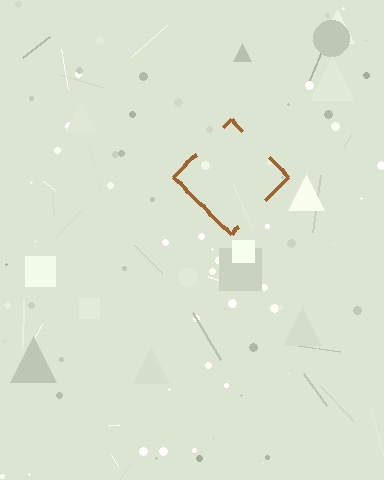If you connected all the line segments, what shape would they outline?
They would outline a diamond.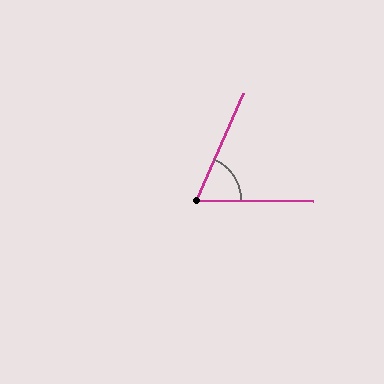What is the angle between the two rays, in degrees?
Approximately 67 degrees.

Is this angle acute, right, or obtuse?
It is acute.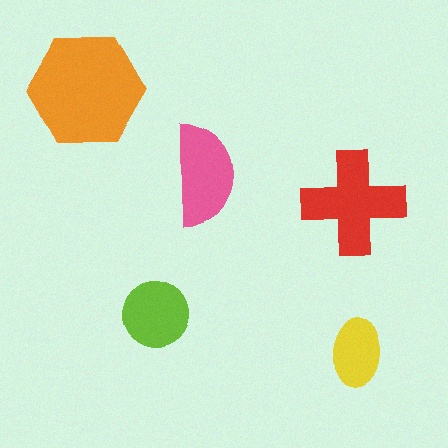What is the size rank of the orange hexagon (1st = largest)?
1st.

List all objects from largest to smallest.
The orange hexagon, the red cross, the pink semicircle, the lime circle, the yellow ellipse.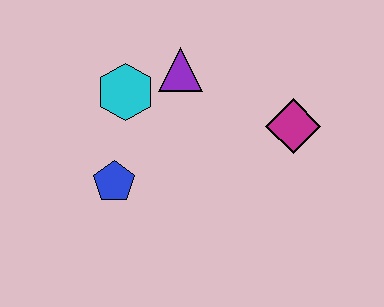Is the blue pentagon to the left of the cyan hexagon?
Yes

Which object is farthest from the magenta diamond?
The blue pentagon is farthest from the magenta diamond.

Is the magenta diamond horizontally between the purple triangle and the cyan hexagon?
No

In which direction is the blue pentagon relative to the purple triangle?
The blue pentagon is below the purple triangle.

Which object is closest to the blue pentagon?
The cyan hexagon is closest to the blue pentagon.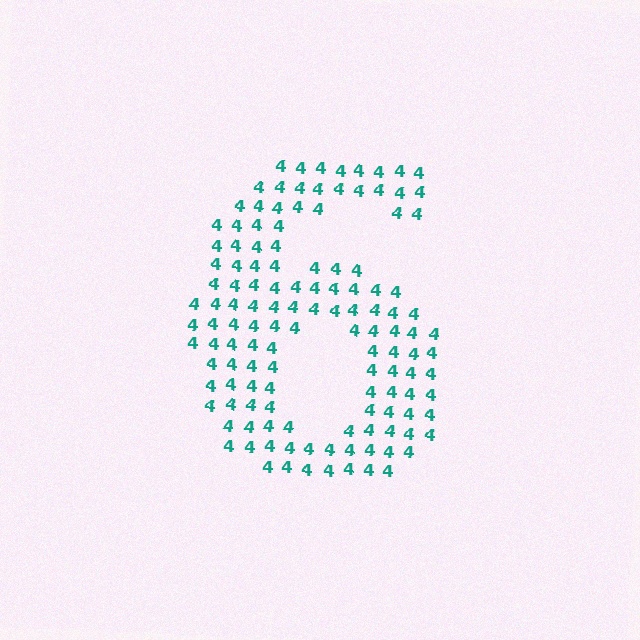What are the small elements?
The small elements are digit 4's.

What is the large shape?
The large shape is the digit 6.